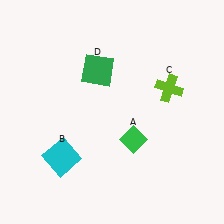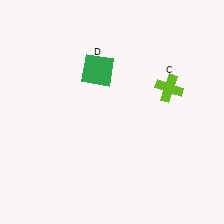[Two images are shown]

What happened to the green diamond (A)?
The green diamond (A) was removed in Image 2. It was in the bottom-right area of Image 1.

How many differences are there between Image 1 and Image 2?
There are 2 differences between the two images.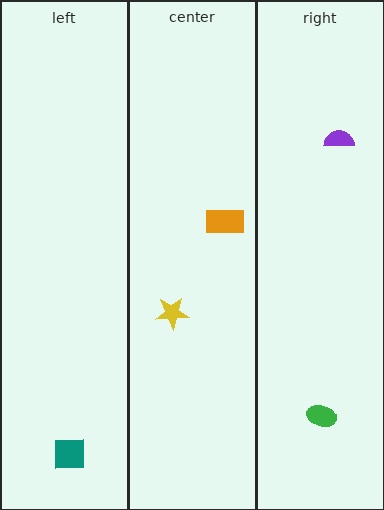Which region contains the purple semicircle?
The right region.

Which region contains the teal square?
The left region.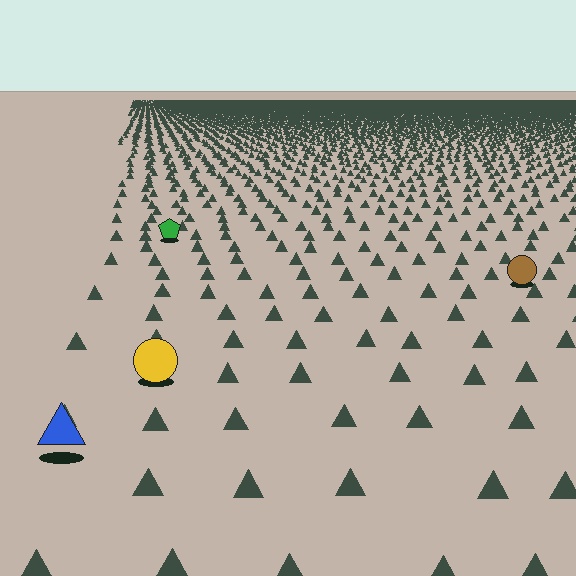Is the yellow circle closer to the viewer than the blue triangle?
No. The blue triangle is closer — you can tell from the texture gradient: the ground texture is coarser near it.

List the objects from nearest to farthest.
From nearest to farthest: the blue triangle, the yellow circle, the brown circle, the green pentagon.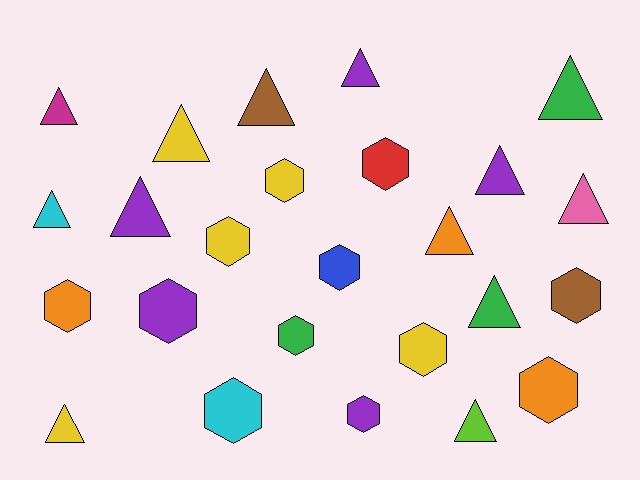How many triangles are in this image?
There are 13 triangles.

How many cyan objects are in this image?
There are 2 cyan objects.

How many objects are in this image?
There are 25 objects.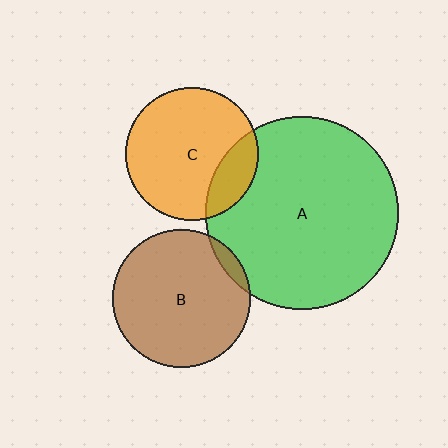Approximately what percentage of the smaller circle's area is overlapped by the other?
Approximately 5%.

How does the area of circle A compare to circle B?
Approximately 2.0 times.